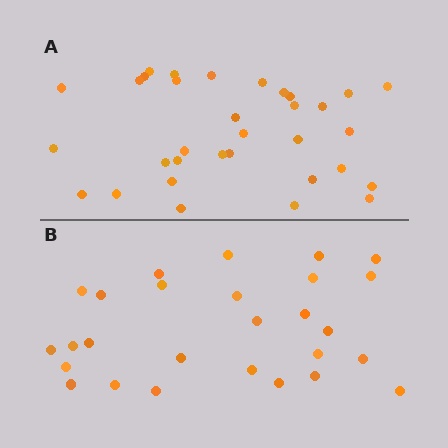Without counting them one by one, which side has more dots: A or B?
Region A (the top region) has more dots.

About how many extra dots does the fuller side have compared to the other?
Region A has about 6 more dots than region B.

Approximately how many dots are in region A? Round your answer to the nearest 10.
About 30 dots. (The exact count is 33, which rounds to 30.)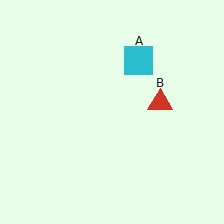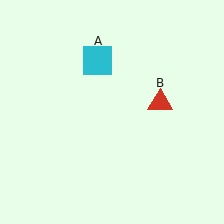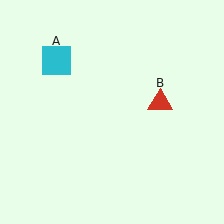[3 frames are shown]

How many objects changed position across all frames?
1 object changed position: cyan square (object A).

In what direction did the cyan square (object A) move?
The cyan square (object A) moved left.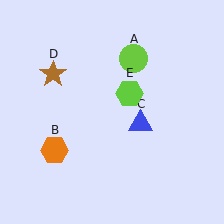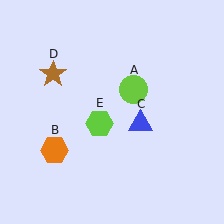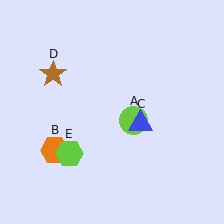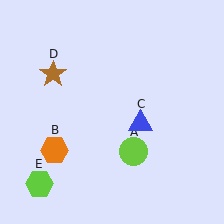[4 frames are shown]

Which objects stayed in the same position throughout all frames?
Orange hexagon (object B) and blue triangle (object C) and brown star (object D) remained stationary.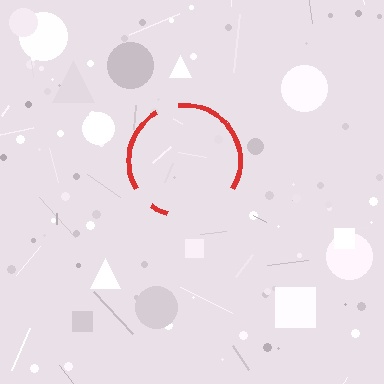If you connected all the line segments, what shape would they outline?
They would outline a circle.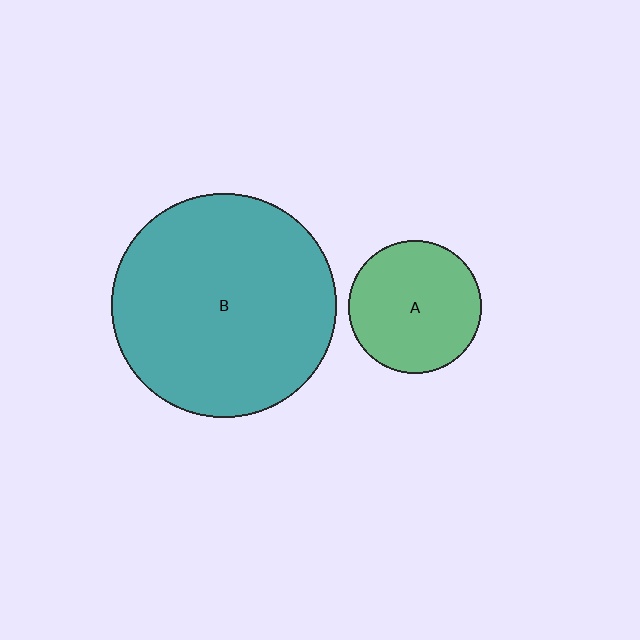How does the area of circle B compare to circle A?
Approximately 2.8 times.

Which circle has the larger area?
Circle B (teal).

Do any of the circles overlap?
No, none of the circles overlap.